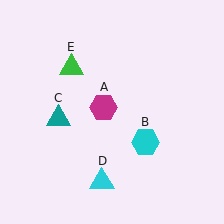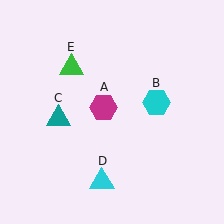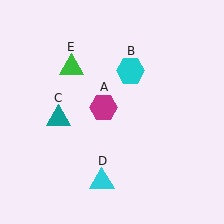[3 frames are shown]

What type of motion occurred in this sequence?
The cyan hexagon (object B) rotated counterclockwise around the center of the scene.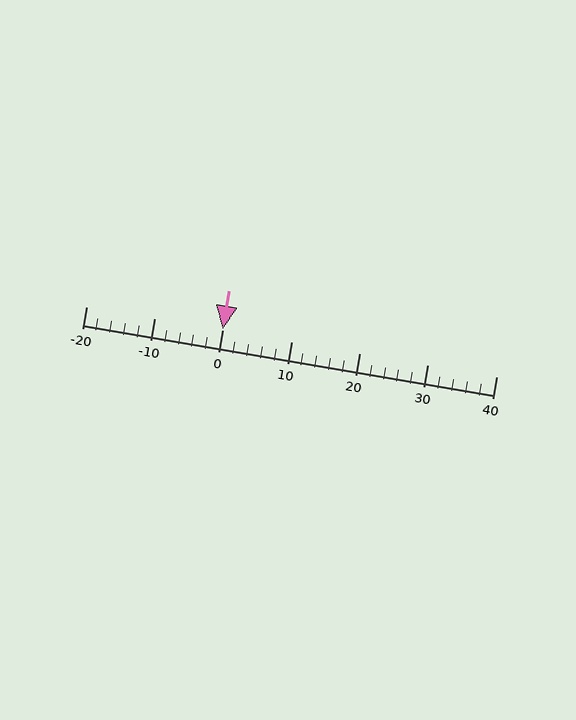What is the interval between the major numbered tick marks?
The major tick marks are spaced 10 units apart.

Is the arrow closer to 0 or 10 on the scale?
The arrow is closer to 0.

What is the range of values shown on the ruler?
The ruler shows values from -20 to 40.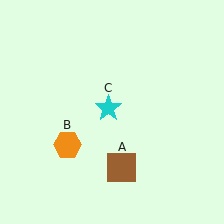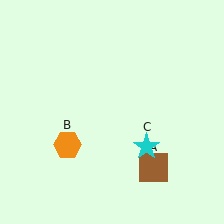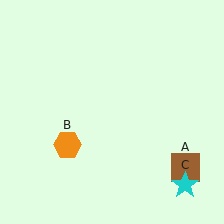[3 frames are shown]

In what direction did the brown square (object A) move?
The brown square (object A) moved right.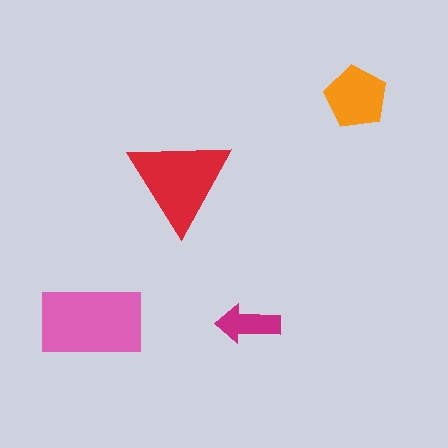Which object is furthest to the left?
The pink rectangle is leftmost.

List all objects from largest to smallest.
The pink rectangle, the red triangle, the orange pentagon, the magenta arrow.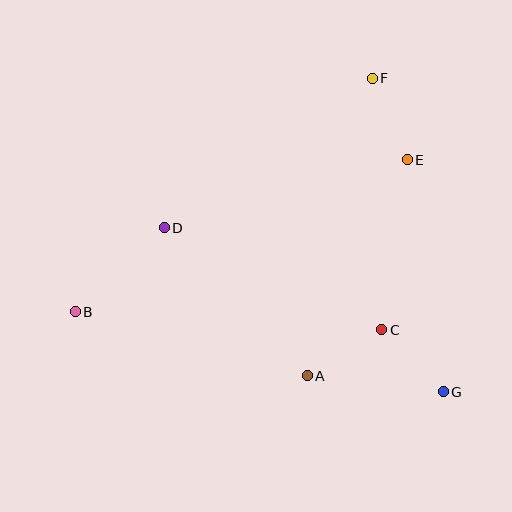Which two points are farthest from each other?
Points B and F are farthest from each other.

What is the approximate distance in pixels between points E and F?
The distance between E and F is approximately 89 pixels.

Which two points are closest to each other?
Points C and G are closest to each other.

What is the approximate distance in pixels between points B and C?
The distance between B and C is approximately 307 pixels.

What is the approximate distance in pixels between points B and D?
The distance between B and D is approximately 122 pixels.